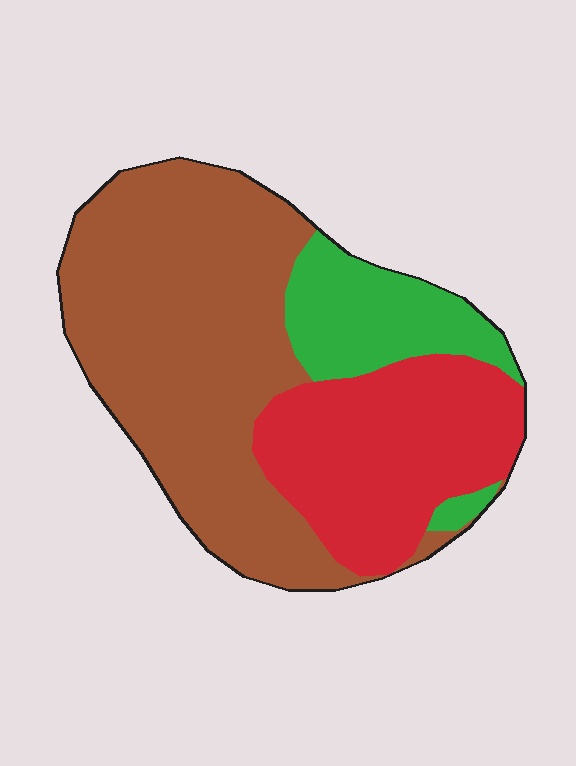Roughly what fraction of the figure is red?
Red covers 29% of the figure.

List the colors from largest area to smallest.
From largest to smallest: brown, red, green.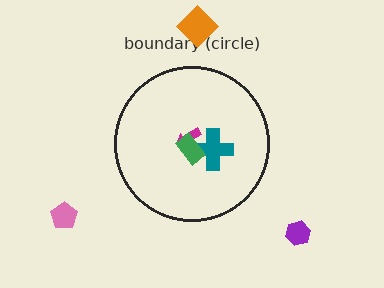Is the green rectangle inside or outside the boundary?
Inside.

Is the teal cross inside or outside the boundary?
Inside.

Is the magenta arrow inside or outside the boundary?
Inside.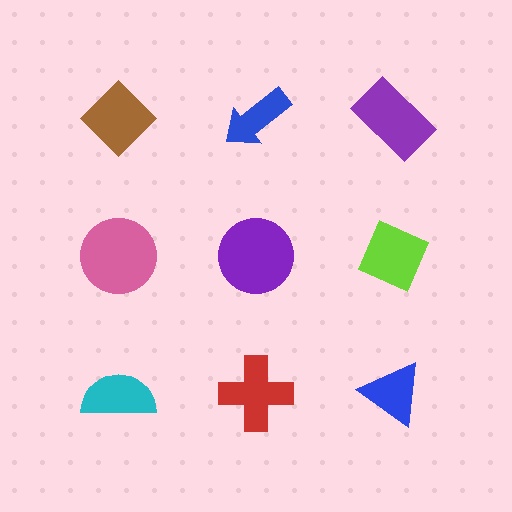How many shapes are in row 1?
3 shapes.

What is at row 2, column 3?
A lime diamond.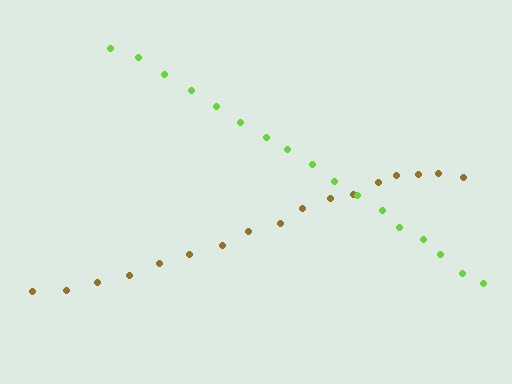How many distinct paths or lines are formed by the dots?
There are 2 distinct paths.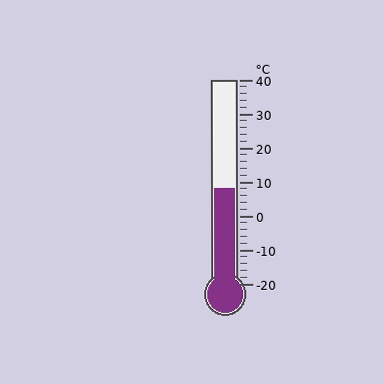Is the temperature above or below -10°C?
The temperature is above -10°C.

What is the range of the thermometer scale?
The thermometer scale ranges from -20°C to 40°C.